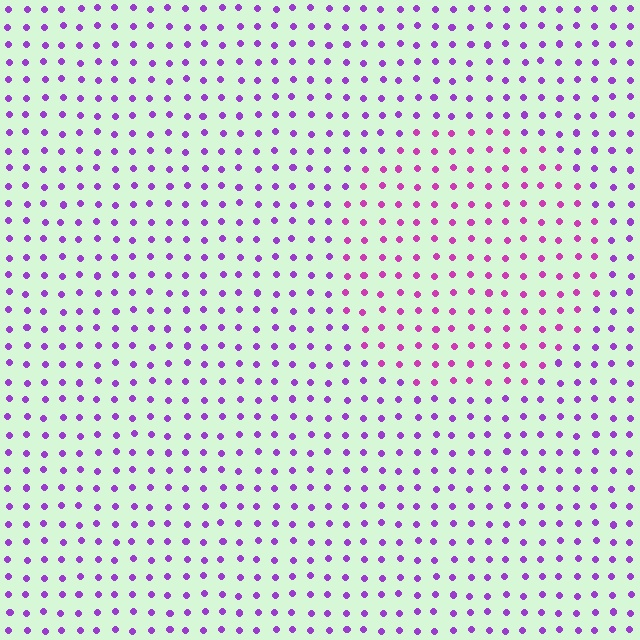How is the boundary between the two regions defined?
The boundary is defined purely by a slight shift in hue (about 30 degrees). Spacing, size, and orientation are identical on both sides.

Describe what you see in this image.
The image is filled with small purple elements in a uniform arrangement. A circle-shaped region is visible where the elements are tinted to a slightly different hue, forming a subtle color boundary.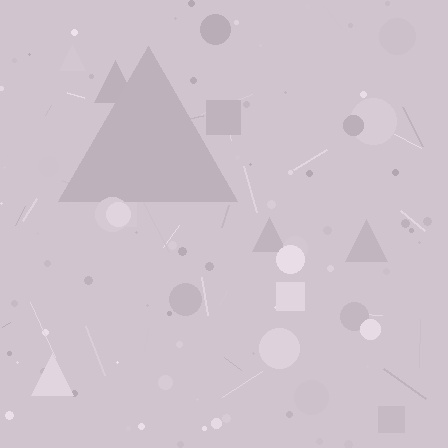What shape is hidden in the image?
A triangle is hidden in the image.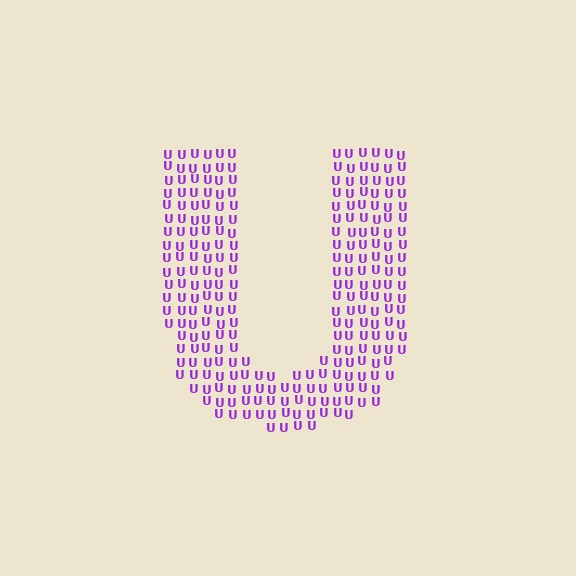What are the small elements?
The small elements are letter U's.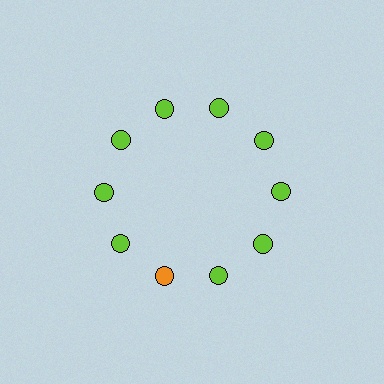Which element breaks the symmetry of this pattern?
The orange circle at roughly the 7 o'clock position breaks the symmetry. All other shapes are lime circles.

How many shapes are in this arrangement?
There are 10 shapes arranged in a ring pattern.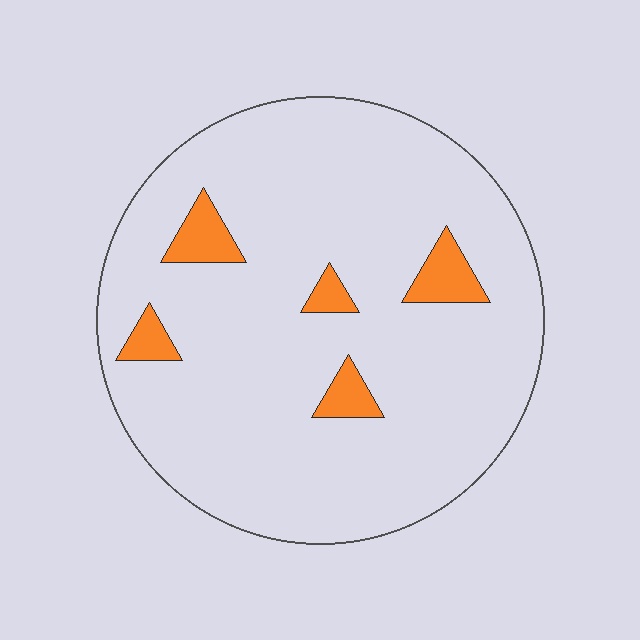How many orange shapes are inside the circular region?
5.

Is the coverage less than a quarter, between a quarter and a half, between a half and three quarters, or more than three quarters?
Less than a quarter.